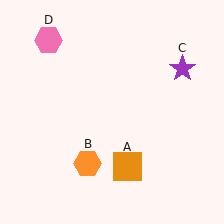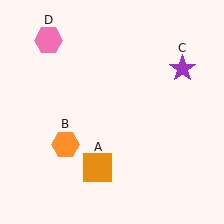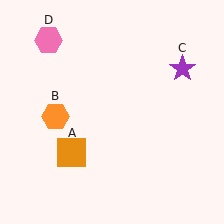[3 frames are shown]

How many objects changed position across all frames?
2 objects changed position: orange square (object A), orange hexagon (object B).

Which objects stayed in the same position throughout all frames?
Purple star (object C) and pink hexagon (object D) remained stationary.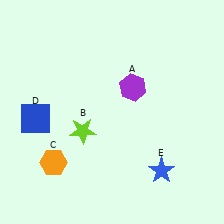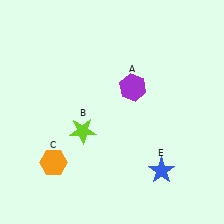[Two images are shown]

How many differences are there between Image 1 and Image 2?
There is 1 difference between the two images.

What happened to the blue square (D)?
The blue square (D) was removed in Image 2. It was in the bottom-left area of Image 1.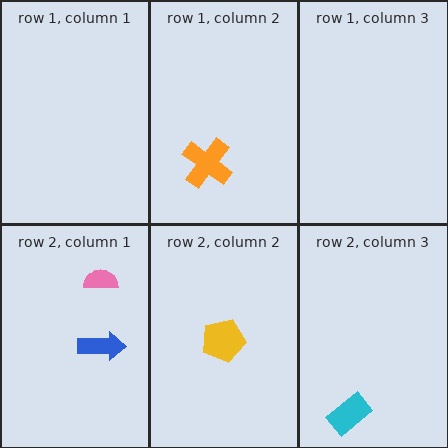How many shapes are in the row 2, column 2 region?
1.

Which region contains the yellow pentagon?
The row 2, column 2 region.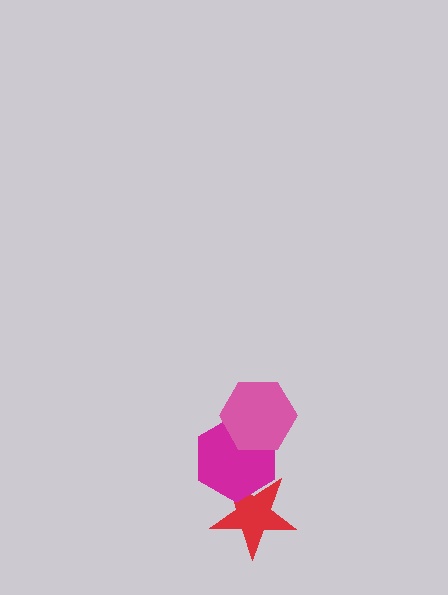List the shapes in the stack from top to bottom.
From top to bottom: the pink hexagon, the magenta hexagon, the red star.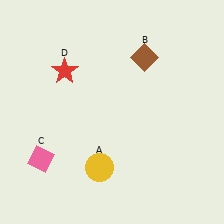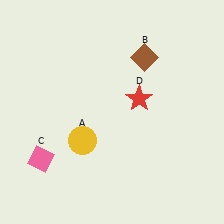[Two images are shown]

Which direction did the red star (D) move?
The red star (D) moved right.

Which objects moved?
The objects that moved are: the yellow circle (A), the red star (D).